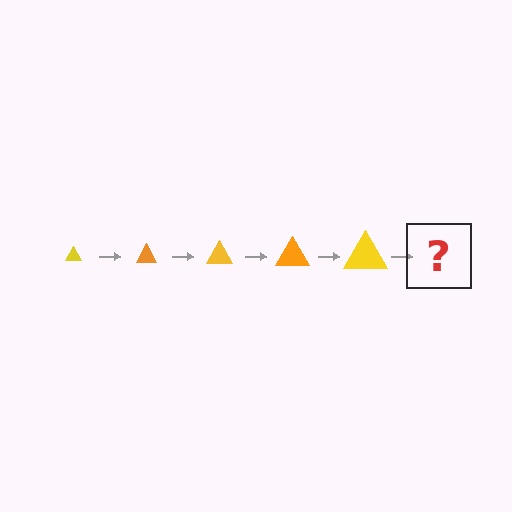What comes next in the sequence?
The next element should be an orange triangle, larger than the previous one.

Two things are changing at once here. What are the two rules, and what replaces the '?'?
The two rules are that the triangle grows larger each step and the color cycles through yellow and orange. The '?' should be an orange triangle, larger than the previous one.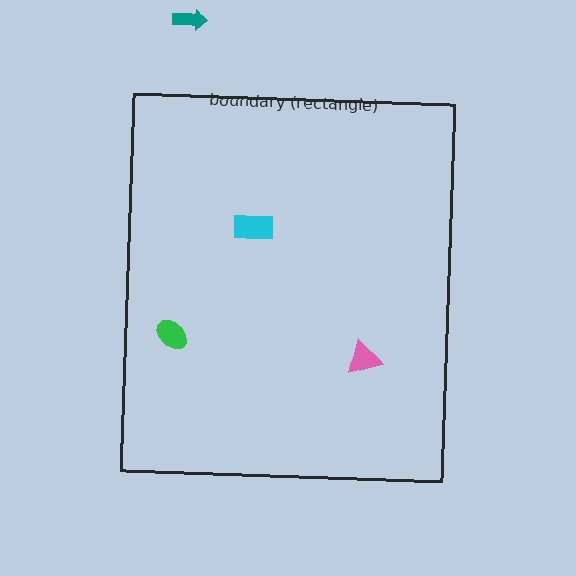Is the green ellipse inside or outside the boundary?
Inside.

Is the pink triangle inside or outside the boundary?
Inside.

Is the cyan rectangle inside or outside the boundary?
Inside.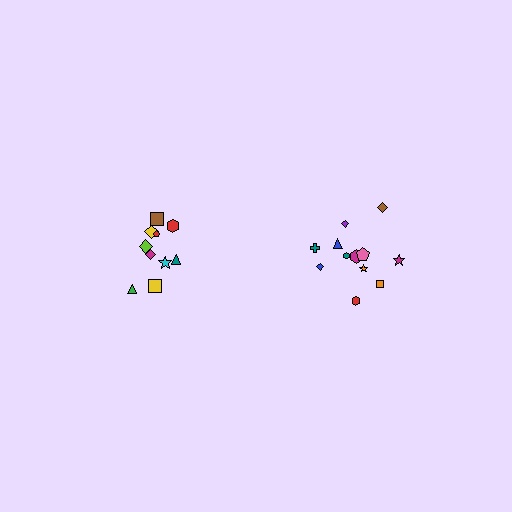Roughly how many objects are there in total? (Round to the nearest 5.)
Roughly 20 objects in total.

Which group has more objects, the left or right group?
The right group.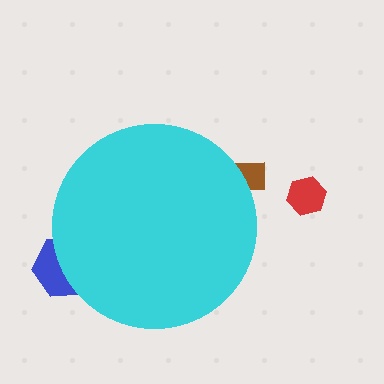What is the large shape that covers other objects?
A cyan circle.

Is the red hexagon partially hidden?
No, the red hexagon is fully visible.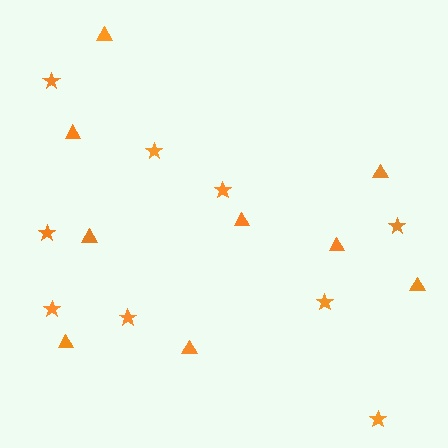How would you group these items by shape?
There are 2 groups: one group of triangles (9) and one group of stars (9).